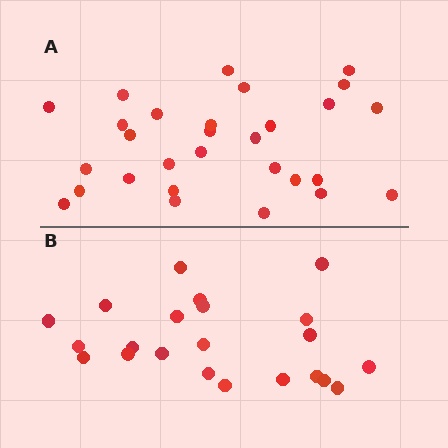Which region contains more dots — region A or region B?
Region A (the top region) has more dots.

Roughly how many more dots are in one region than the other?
Region A has roughly 8 or so more dots than region B.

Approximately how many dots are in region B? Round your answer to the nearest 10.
About 20 dots. (The exact count is 22, which rounds to 20.)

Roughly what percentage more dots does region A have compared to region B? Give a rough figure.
About 30% more.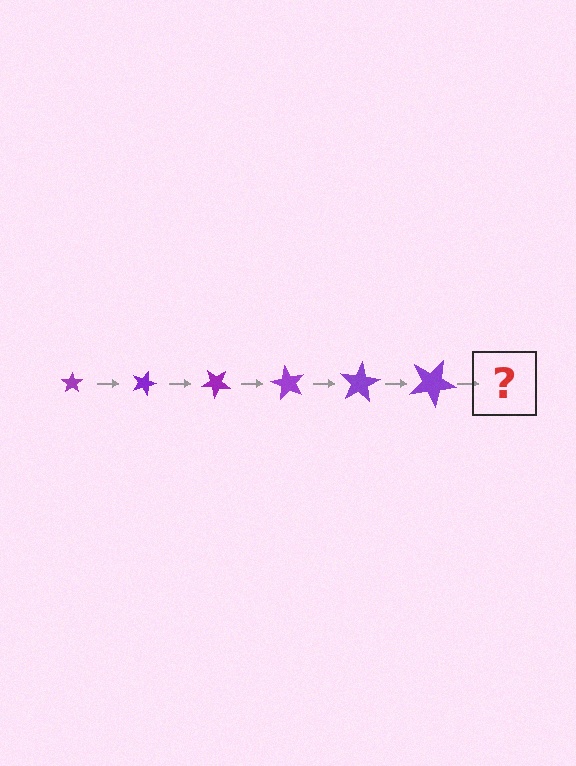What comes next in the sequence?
The next element should be a star, larger than the previous one and rotated 120 degrees from the start.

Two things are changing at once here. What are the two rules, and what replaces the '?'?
The two rules are that the star grows larger each step and it rotates 20 degrees each step. The '?' should be a star, larger than the previous one and rotated 120 degrees from the start.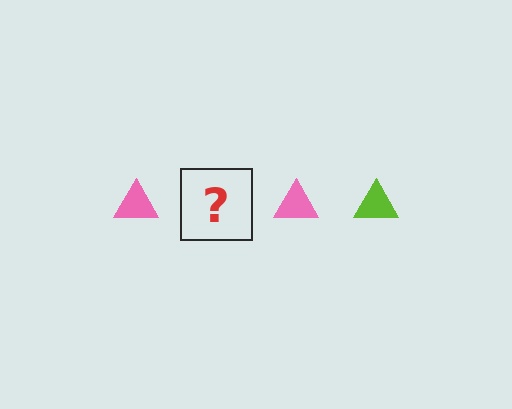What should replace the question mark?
The question mark should be replaced with a lime triangle.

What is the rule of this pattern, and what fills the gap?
The rule is that the pattern cycles through pink, lime triangles. The gap should be filled with a lime triangle.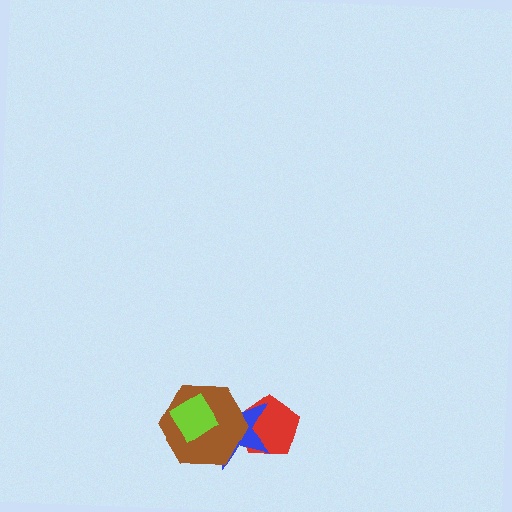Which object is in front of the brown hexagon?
The lime diamond is in front of the brown hexagon.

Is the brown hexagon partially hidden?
Yes, it is partially covered by another shape.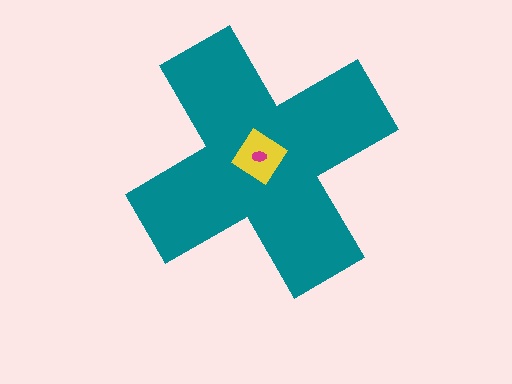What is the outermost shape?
The teal cross.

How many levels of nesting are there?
3.